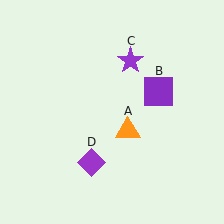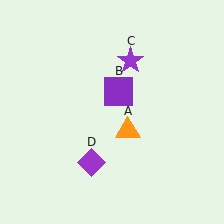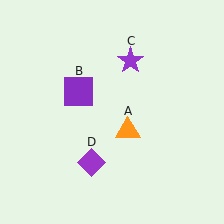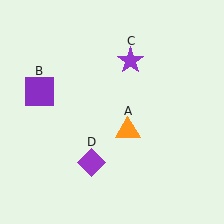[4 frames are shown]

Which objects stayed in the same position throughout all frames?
Orange triangle (object A) and purple star (object C) and purple diamond (object D) remained stationary.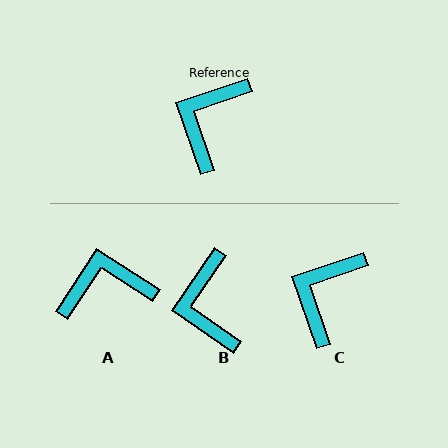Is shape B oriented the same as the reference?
No, it is off by about 36 degrees.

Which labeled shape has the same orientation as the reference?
C.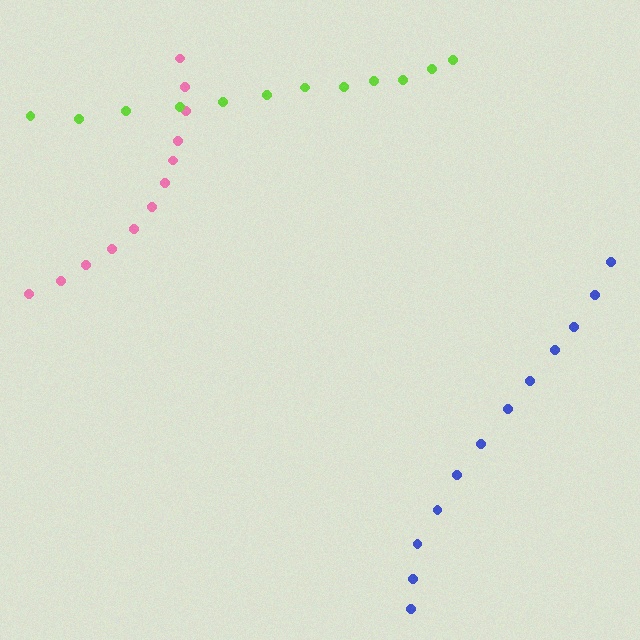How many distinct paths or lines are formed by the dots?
There are 3 distinct paths.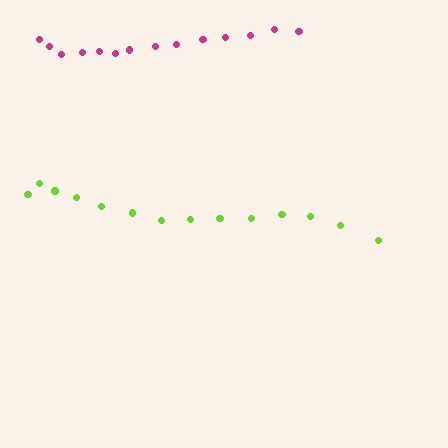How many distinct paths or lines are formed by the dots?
There are 2 distinct paths.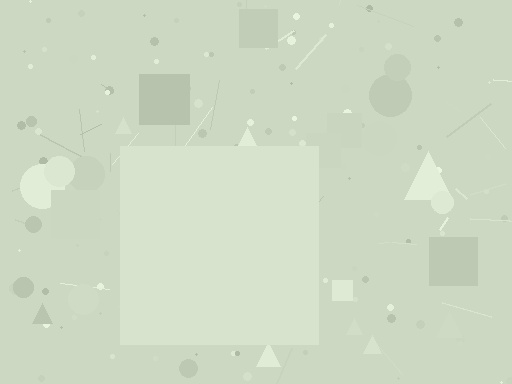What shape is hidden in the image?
A square is hidden in the image.